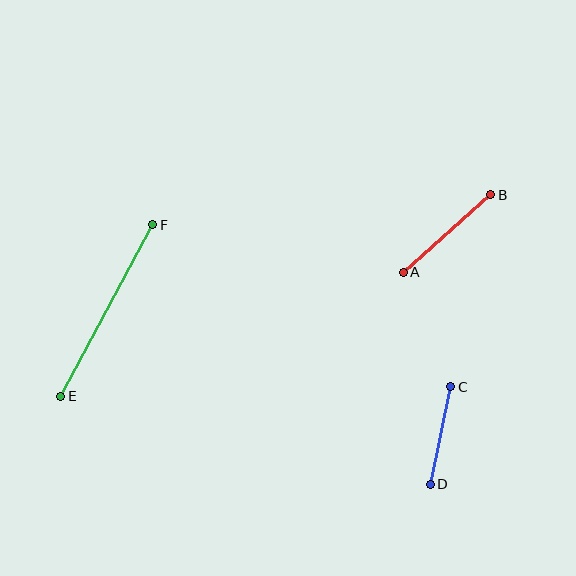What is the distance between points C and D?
The distance is approximately 100 pixels.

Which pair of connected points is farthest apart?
Points E and F are farthest apart.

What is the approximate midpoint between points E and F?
The midpoint is at approximately (107, 310) pixels.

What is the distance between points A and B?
The distance is approximately 117 pixels.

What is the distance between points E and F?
The distance is approximately 194 pixels.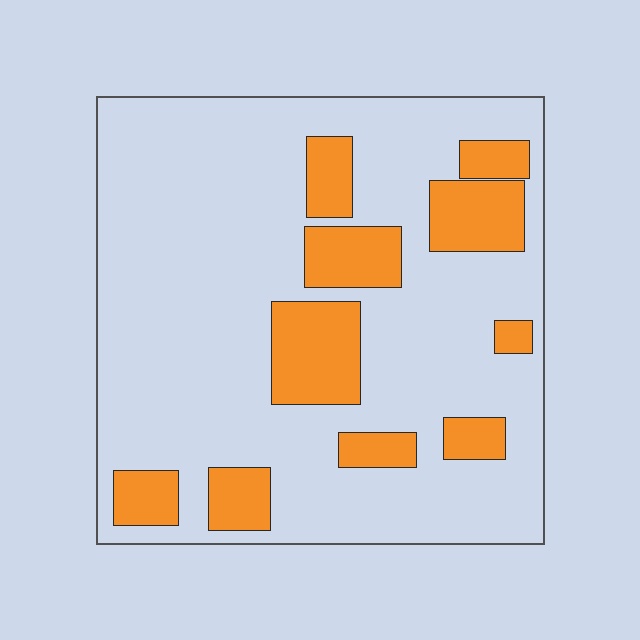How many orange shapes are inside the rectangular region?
10.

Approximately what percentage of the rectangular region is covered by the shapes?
Approximately 20%.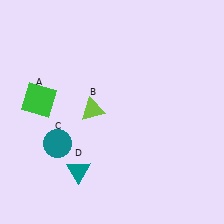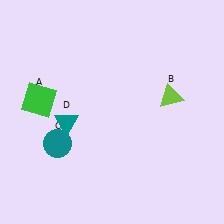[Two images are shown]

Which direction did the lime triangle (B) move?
The lime triangle (B) moved right.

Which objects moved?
The objects that moved are: the lime triangle (B), the teal triangle (D).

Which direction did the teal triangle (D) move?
The teal triangle (D) moved up.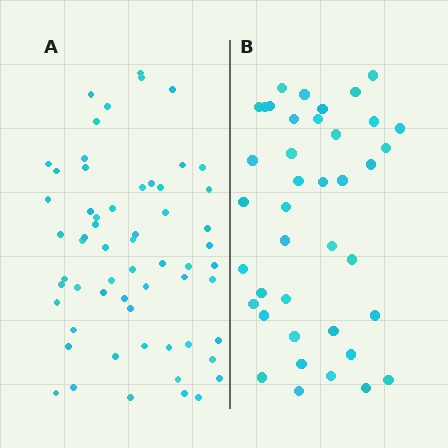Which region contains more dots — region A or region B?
Region A (the left region) has more dots.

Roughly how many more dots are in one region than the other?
Region A has approximately 20 more dots than region B.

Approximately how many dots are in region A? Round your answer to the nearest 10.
About 60 dots.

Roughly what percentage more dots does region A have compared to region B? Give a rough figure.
About 50% more.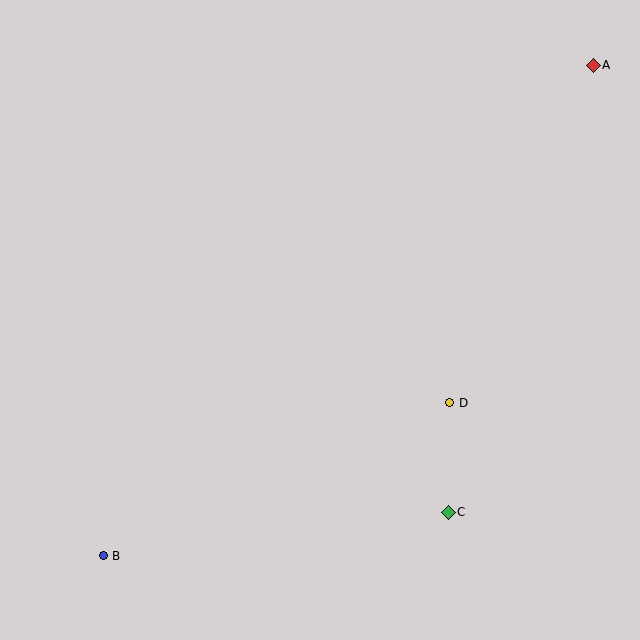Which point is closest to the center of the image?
Point D at (450, 403) is closest to the center.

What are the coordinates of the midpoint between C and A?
The midpoint between C and A is at (521, 289).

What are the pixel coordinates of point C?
Point C is at (448, 512).